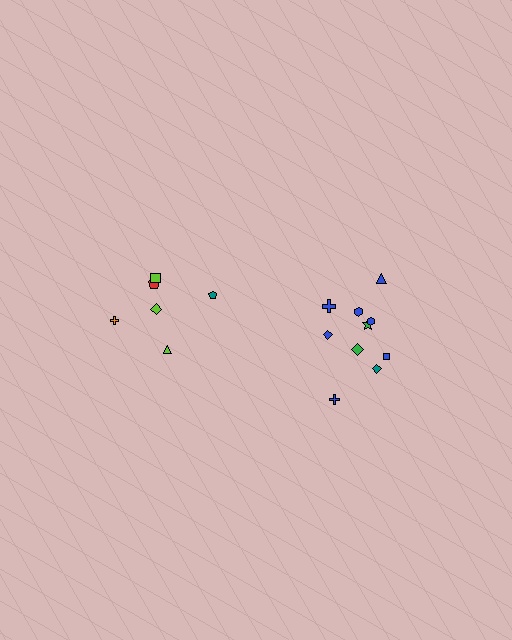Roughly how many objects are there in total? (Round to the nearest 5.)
Roughly 15 objects in total.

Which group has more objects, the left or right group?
The right group.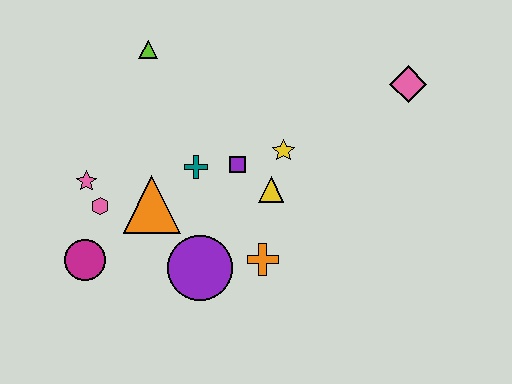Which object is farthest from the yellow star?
The magenta circle is farthest from the yellow star.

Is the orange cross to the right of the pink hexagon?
Yes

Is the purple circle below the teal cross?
Yes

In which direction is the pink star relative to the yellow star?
The pink star is to the left of the yellow star.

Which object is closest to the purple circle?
The orange cross is closest to the purple circle.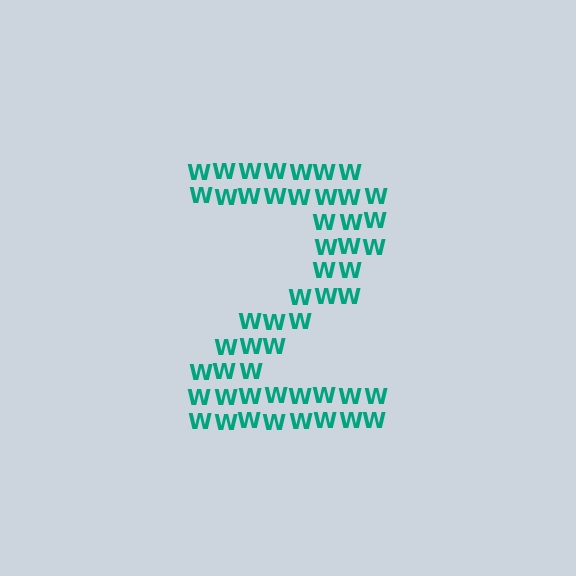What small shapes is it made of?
It is made of small letter W's.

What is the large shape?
The large shape is the digit 2.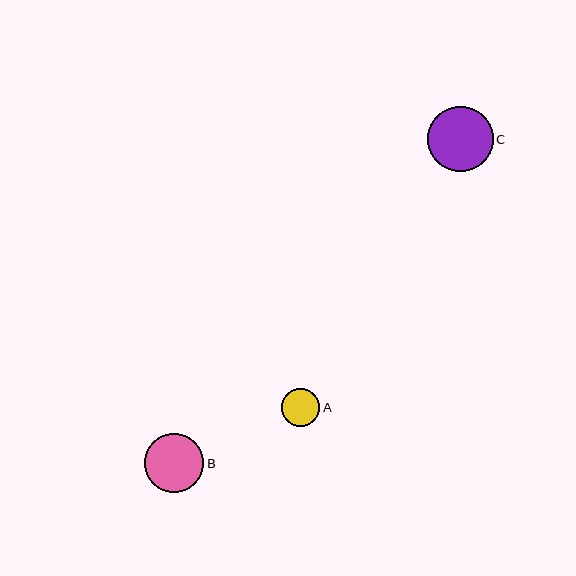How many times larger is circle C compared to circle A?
Circle C is approximately 1.7 times the size of circle A.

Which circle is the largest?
Circle C is the largest with a size of approximately 65 pixels.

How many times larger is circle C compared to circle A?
Circle C is approximately 1.7 times the size of circle A.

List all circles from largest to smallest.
From largest to smallest: C, B, A.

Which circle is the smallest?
Circle A is the smallest with a size of approximately 38 pixels.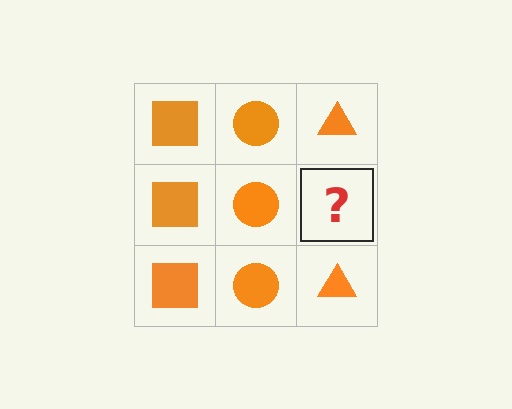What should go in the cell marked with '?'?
The missing cell should contain an orange triangle.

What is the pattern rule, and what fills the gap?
The rule is that each column has a consistent shape. The gap should be filled with an orange triangle.